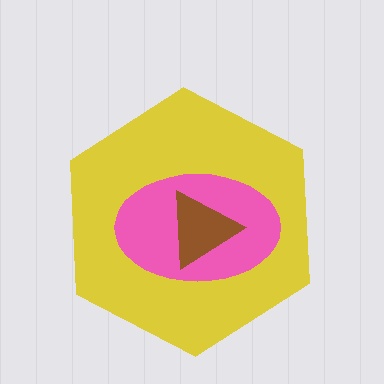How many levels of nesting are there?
3.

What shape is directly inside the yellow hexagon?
The pink ellipse.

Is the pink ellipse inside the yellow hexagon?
Yes.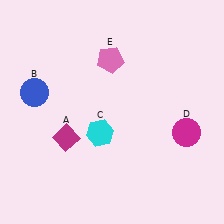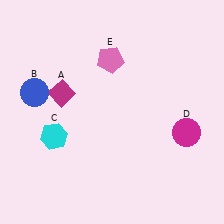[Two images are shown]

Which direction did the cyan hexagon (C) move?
The cyan hexagon (C) moved left.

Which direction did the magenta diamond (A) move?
The magenta diamond (A) moved up.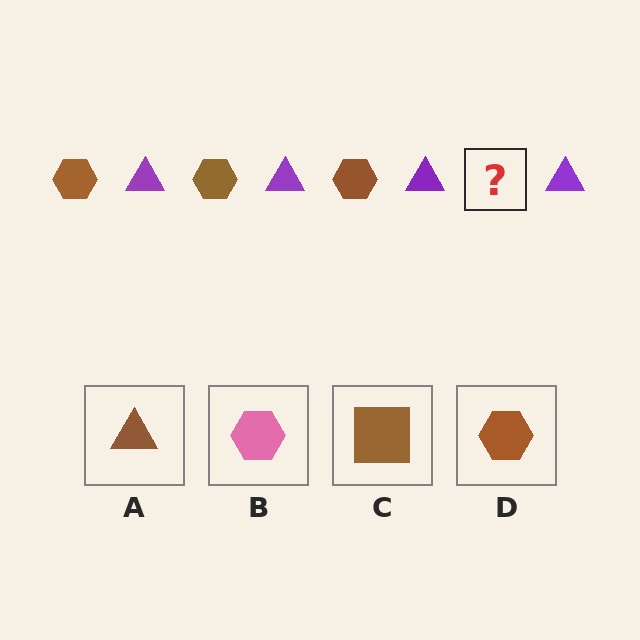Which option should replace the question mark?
Option D.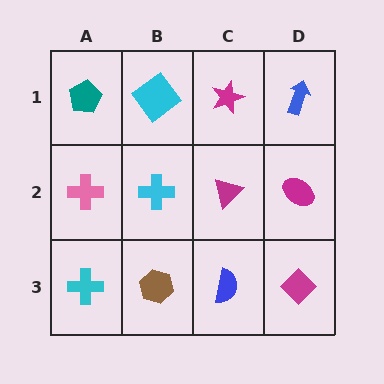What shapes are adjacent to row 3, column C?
A magenta triangle (row 2, column C), a brown hexagon (row 3, column B), a magenta diamond (row 3, column D).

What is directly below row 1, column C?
A magenta triangle.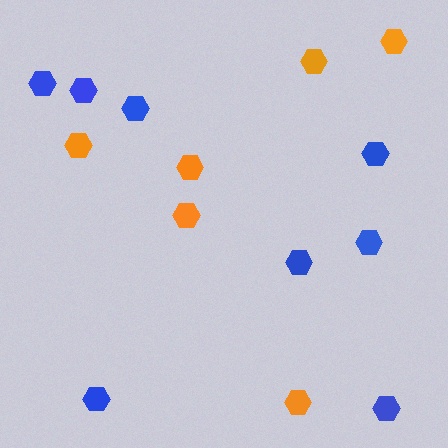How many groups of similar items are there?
There are 2 groups: one group of blue hexagons (8) and one group of orange hexagons (6).